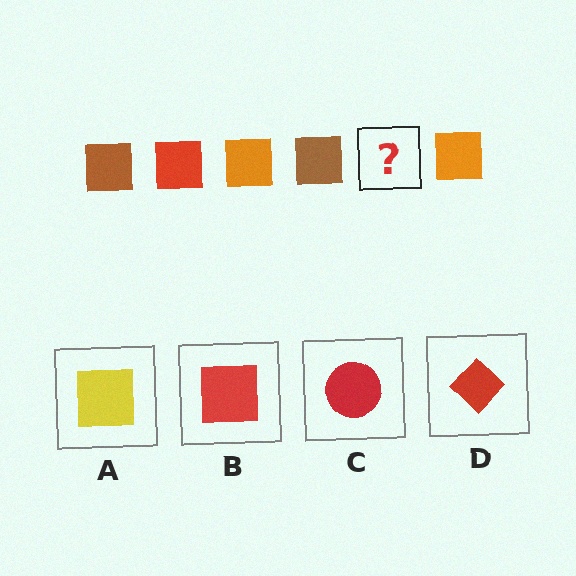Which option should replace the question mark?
Option B.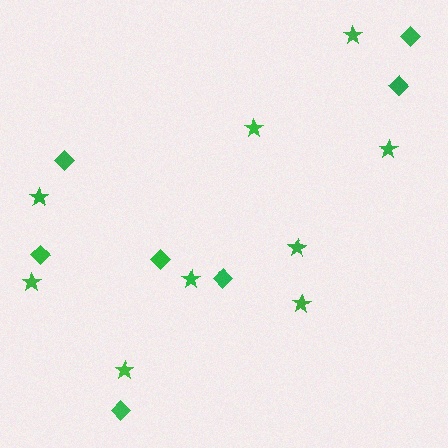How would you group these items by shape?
There are 2 groups: one group of stars (9) and one group of diamonds (7).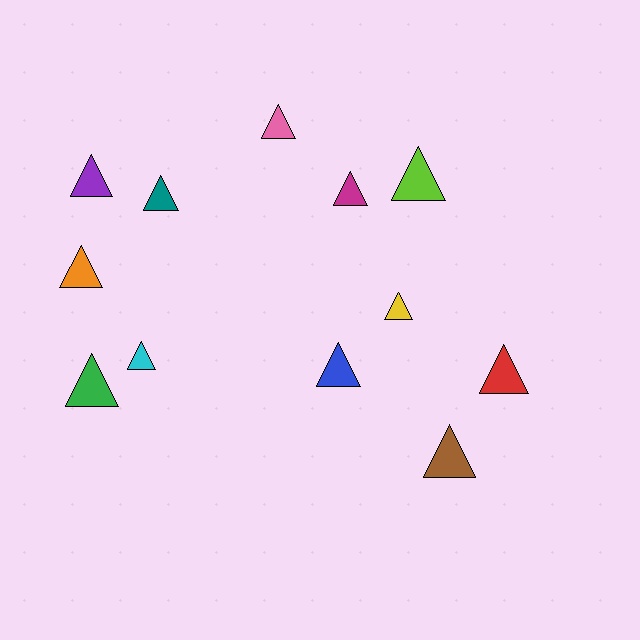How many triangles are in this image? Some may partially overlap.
There are 12 triangles.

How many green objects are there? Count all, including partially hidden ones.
There is 1 green object.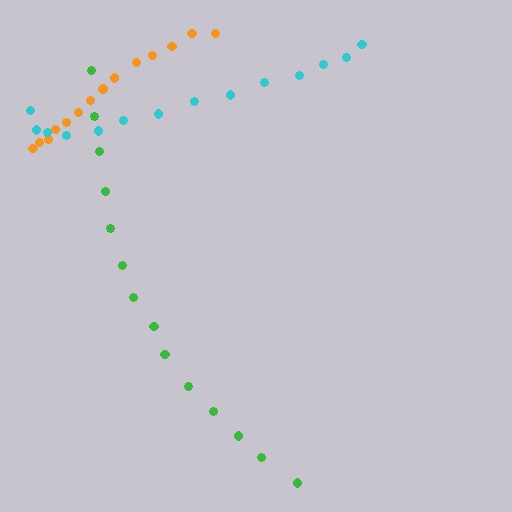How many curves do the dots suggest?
There are 3 distinct paths.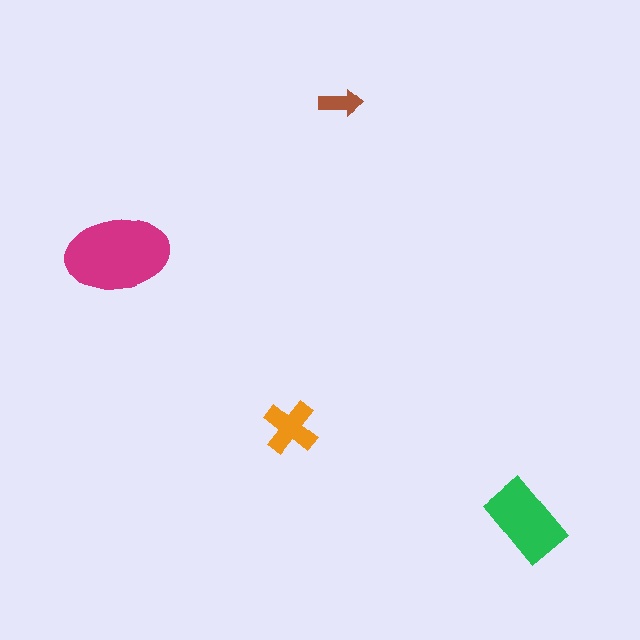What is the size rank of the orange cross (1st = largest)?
3rd.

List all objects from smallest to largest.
The brown arrow, the orange cross, the green rectangle, the magenta ellipse.